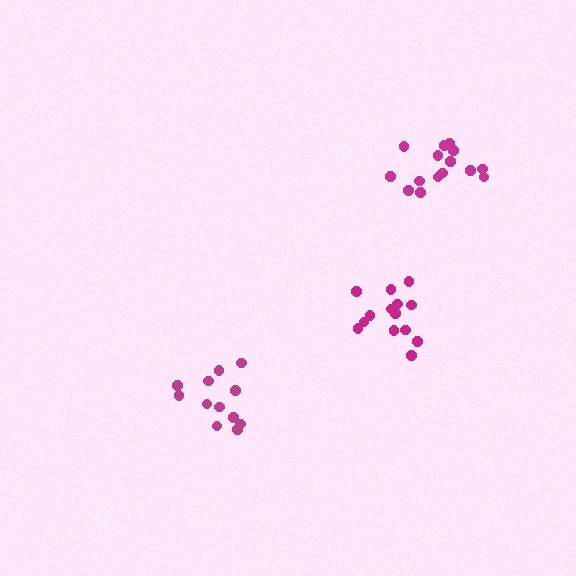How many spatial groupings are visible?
There are 3 spatial groupings.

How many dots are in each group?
Group 1: 12 dots, Group 2: 14 dots, Group 3: 15 dots (41 total).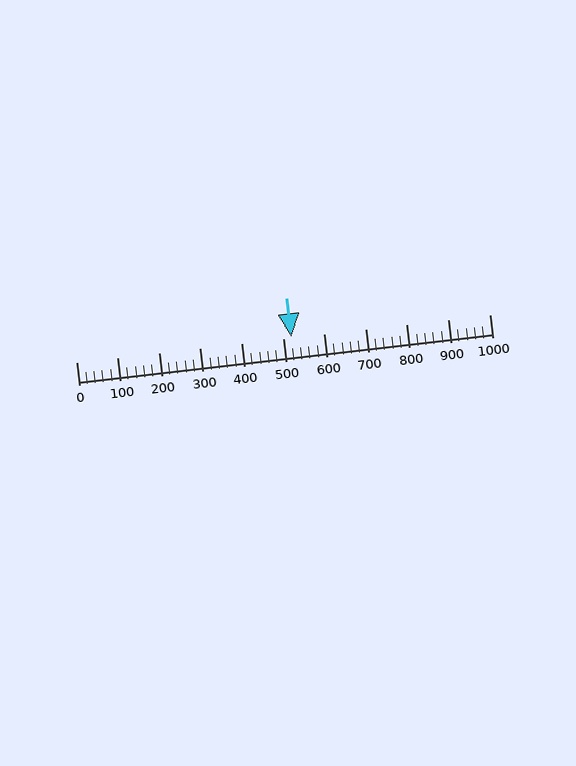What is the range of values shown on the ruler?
The ruler shows values from 0 to 1000.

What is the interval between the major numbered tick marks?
The major tick marks are spaced 100 units apart.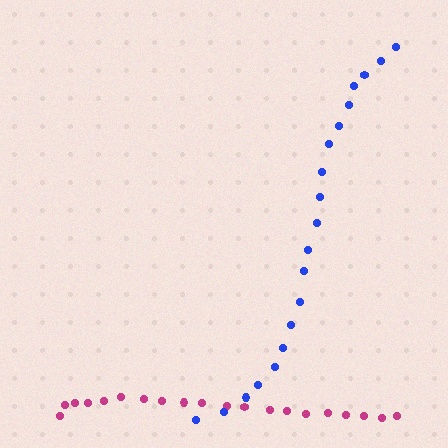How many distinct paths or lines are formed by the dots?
There are 2 distinct paths.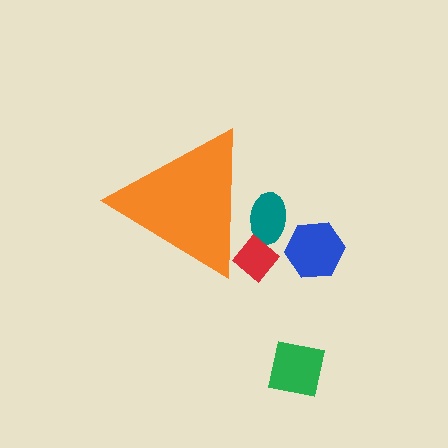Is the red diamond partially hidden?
Yes, the red diamond is partially hidden behind the orange triangle.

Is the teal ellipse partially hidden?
Yes, the teal ellipse is partially hidden behind the orange triangle.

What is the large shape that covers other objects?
An orange triangle.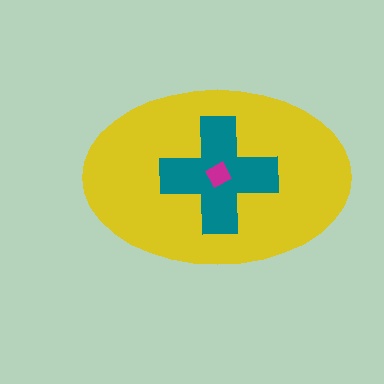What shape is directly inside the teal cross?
The magenta diamond.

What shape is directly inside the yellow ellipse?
The teal cross.